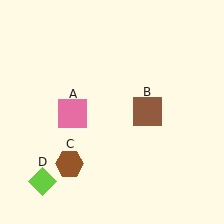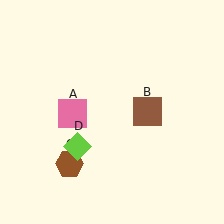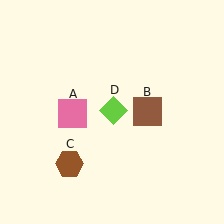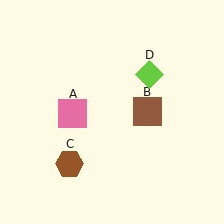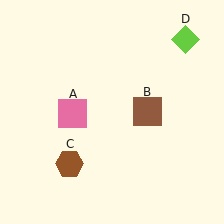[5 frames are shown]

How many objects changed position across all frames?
1 object changed position: lime diamond (object D).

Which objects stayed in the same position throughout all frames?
Pink square (object A) and brown square (object B) and brown hexagon (object C) remained stationary.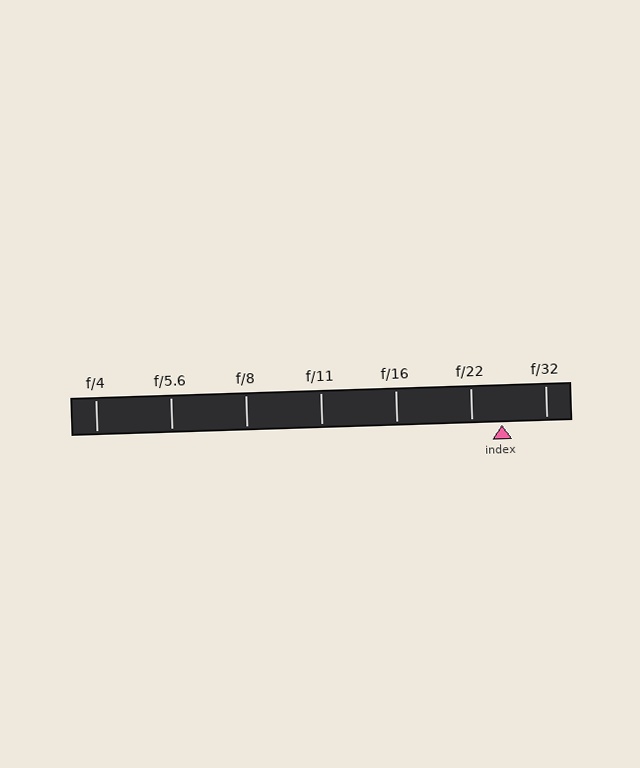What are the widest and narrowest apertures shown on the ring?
The widest aperture shown is f/4 and the narrowest is f/32.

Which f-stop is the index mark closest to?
The index mark is closest to f/22.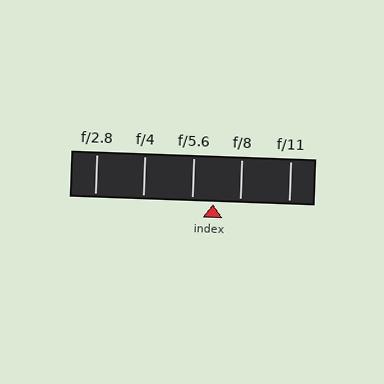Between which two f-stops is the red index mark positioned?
The index mark is between f/5.6 and f/8.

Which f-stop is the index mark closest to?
The index mark is closest to f/5.6.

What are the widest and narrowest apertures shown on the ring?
The widest aperture shown is f/2.8 and the narrowest is f/11.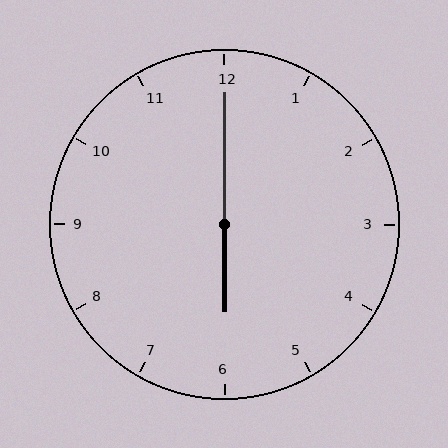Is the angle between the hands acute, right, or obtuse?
It is obtuse.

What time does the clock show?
6:00.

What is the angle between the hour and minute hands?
Approximately 180 degrees.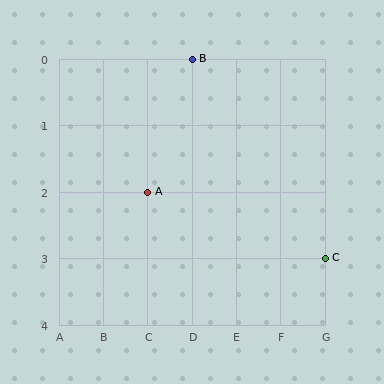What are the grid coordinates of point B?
Point B is at grid coordinates (D, 0).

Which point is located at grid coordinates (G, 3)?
Point C is at (G, 3).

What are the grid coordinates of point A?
Point A is at grid coordinates (C, 2).